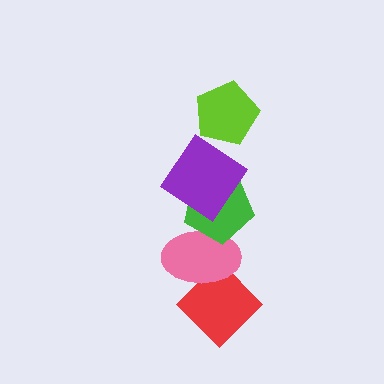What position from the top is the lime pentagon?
The lime pentagon is 1st from the top.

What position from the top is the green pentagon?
The green pentagon is 3rd from the top.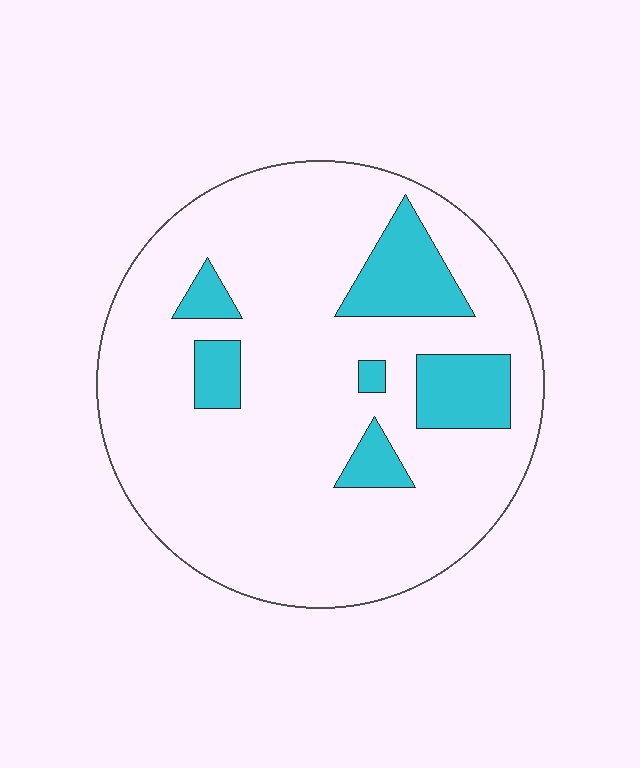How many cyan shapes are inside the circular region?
6.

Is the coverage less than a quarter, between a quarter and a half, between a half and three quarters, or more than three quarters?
Less than a quarter.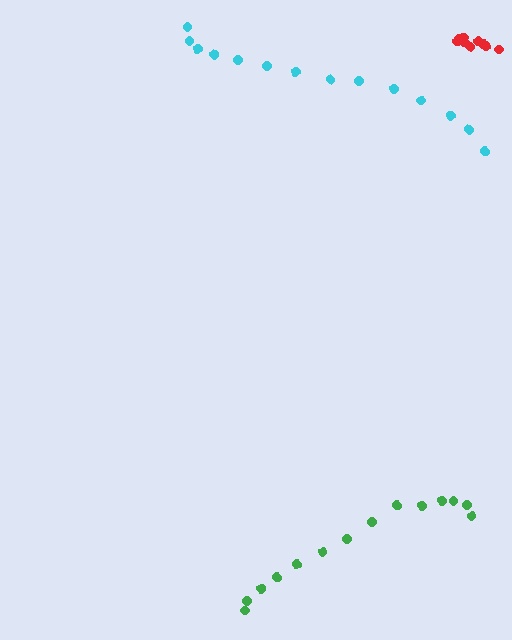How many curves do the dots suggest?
There are 3 distinct paths.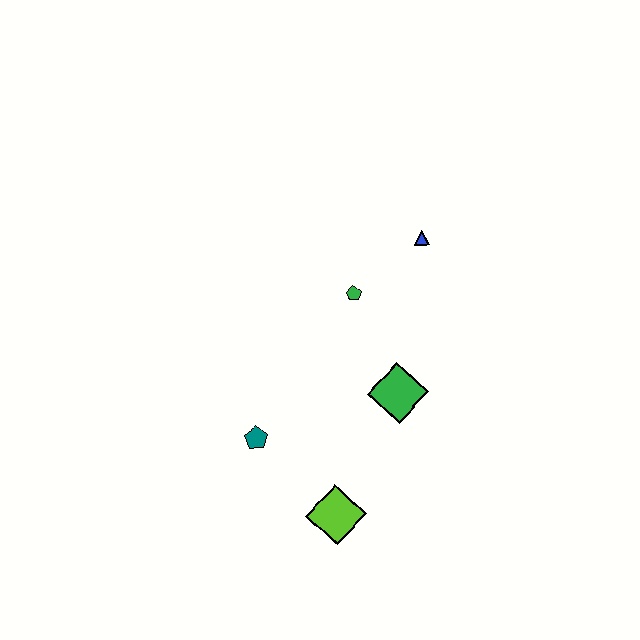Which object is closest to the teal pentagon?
The lime diamond is closest to the teal pentagon.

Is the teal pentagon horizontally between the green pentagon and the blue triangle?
No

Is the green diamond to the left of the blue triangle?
Yes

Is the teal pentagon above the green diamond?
No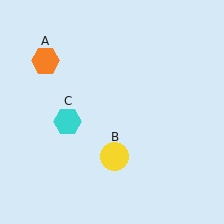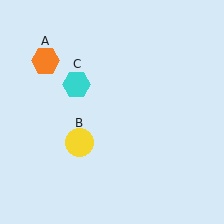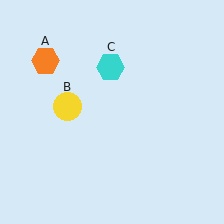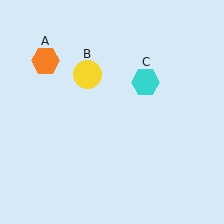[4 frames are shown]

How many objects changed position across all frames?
2 objects changed position: yellow circle (object B), cyan hexagon (object C).